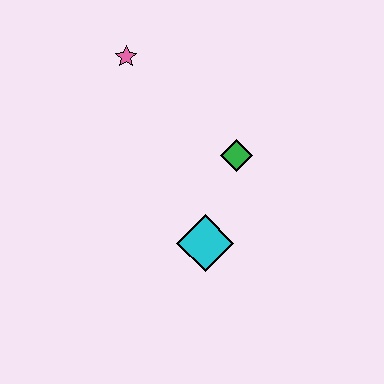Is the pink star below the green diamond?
No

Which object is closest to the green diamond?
The cyan diamond is closest to the green diamond.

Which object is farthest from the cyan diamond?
The pink star is farthest from the cyan diamond.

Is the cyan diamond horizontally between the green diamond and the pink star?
Yes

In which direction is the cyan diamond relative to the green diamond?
The cyan diamond is below the green diamond.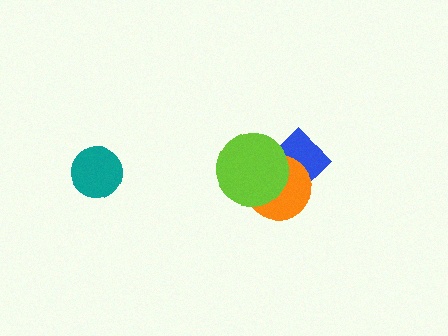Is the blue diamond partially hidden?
Yes, it is partially covered by another shape.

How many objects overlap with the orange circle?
2 objects overlap with the orange circle.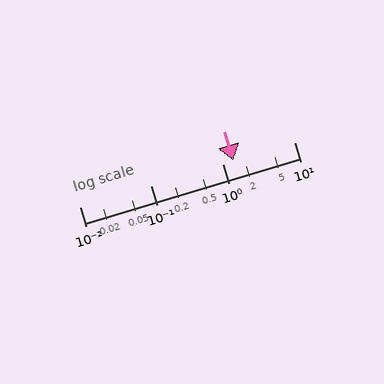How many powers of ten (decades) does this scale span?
The scale spans 3 decades, from 0.01 to 10.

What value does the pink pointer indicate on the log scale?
The pointer indicates approximately 1.4.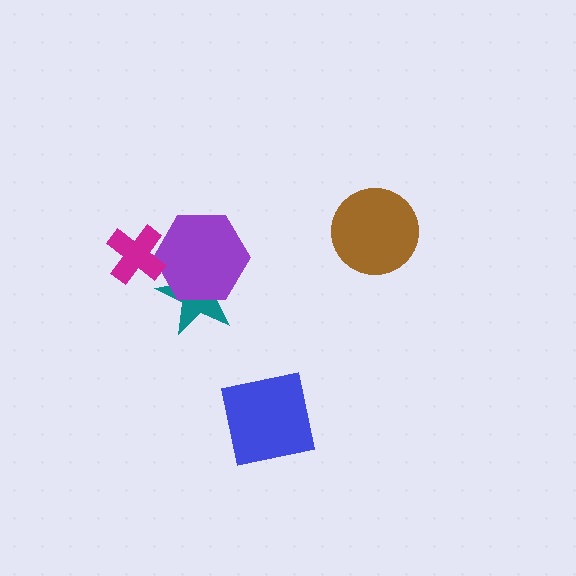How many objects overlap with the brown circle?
0 objects overlap with the brown circle.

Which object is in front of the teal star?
The purple hexagon is in front of the teal star.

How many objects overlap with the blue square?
0 objects overlap with the blue square.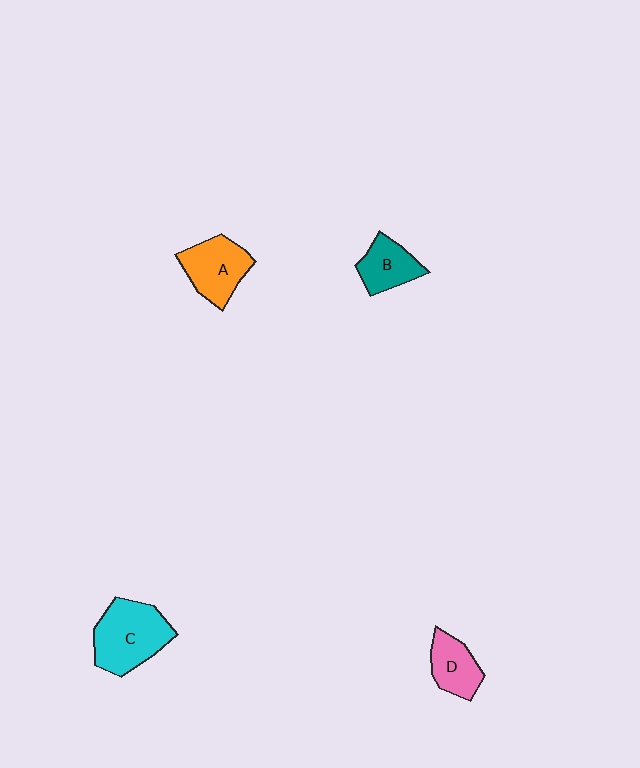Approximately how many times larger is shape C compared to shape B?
Approximately 1.7 times.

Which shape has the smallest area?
Shape D (pink).